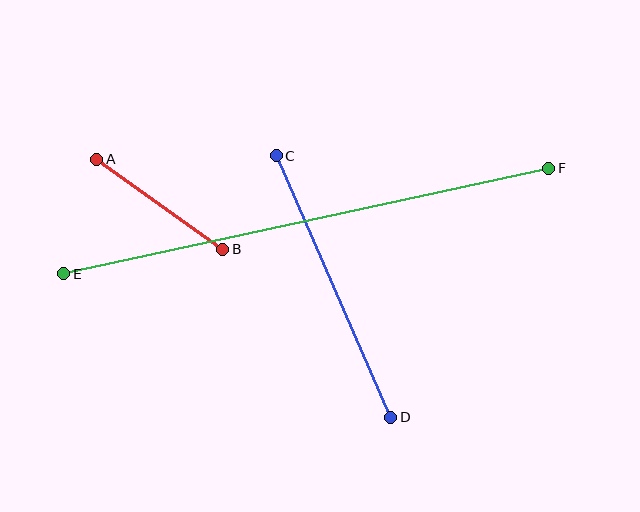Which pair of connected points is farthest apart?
Points E and F are farthest apart.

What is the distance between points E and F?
The distance is approximately 496 pixels.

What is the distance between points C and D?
The distance is approximately 285 pixels.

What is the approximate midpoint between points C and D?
The midpoint is at approximately (334, 286) pixels.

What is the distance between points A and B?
The distance is approximately 155 pixels.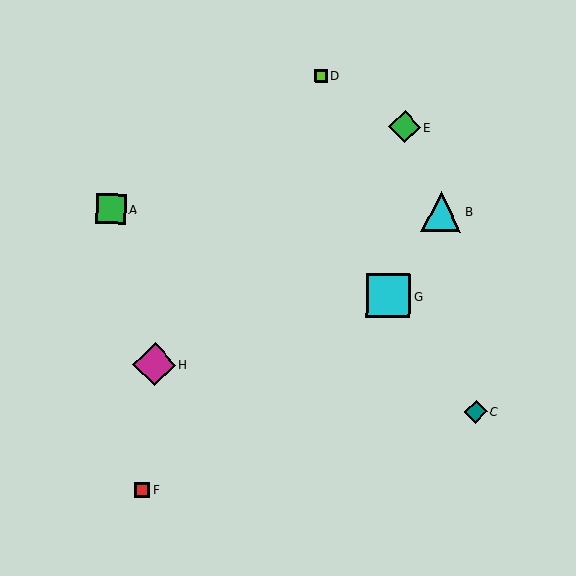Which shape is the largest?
The cyan square (labeled G) is the largest.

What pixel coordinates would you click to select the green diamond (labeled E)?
Click at (405, 127) to select the green diamond E.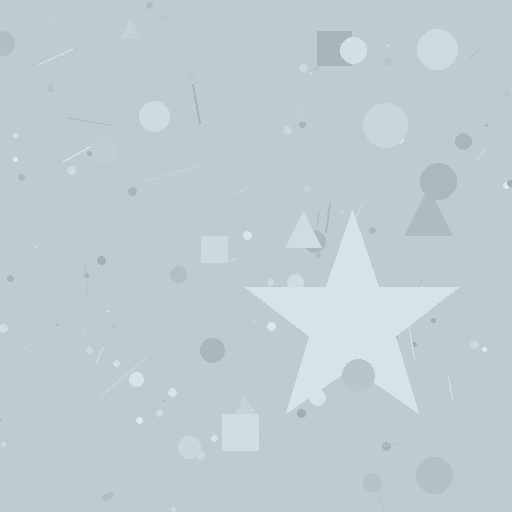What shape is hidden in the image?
A star is hidden in the image.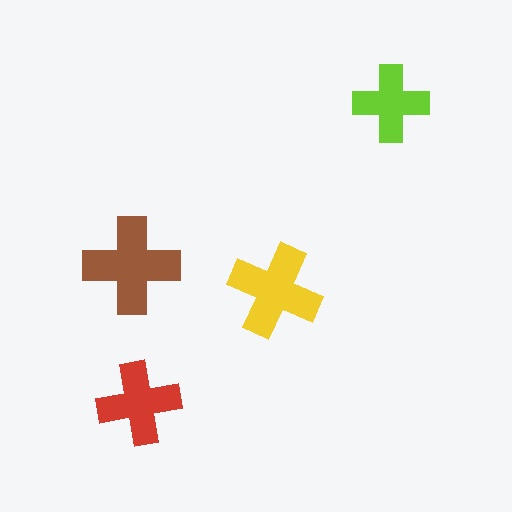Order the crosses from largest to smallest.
the brown one, the yellow one, the red one, the lime one.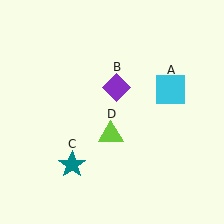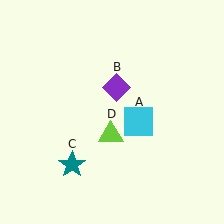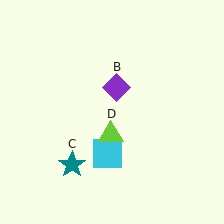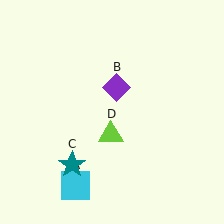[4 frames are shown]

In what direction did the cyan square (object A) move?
The cyan square (object A) moved down and to the left.